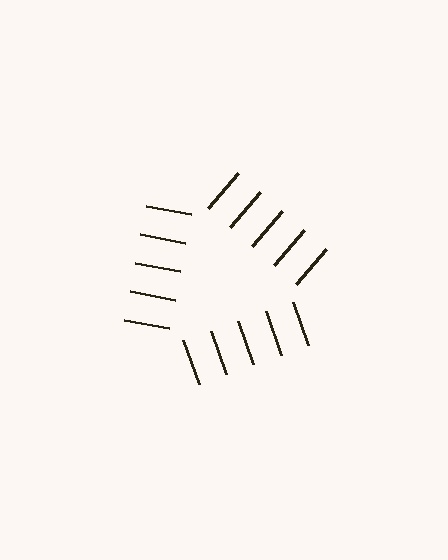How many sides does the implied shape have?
3 sides — the line-ends trace a triangle.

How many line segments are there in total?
15 — 5 along each of the 3 edges.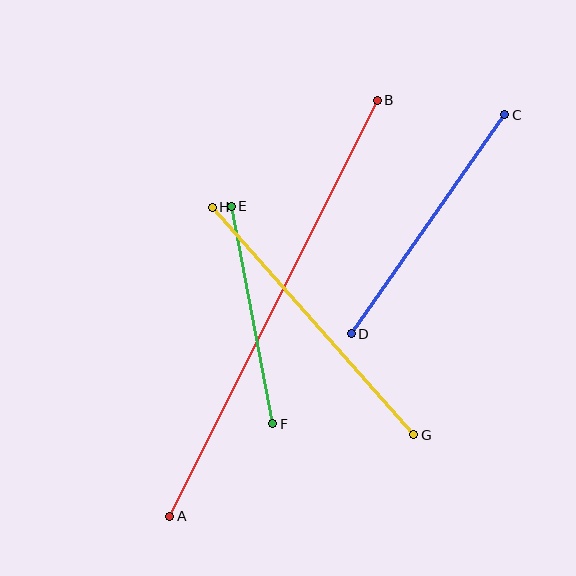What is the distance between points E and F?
The distance is approximately 222 pixels.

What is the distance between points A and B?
The distance is approximately 465 pixels.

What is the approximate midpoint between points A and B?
The midpoint is at approximately (273, 308) pixels.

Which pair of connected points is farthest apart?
Points A and B are farthest apart.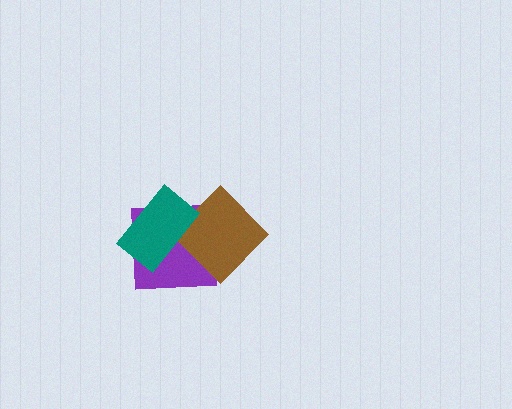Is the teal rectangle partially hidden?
No, no other shape covers it.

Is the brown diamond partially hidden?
Yes, it is partially covered by another shape.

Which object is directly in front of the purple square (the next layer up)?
The brown diamond is directly in front of the purple square.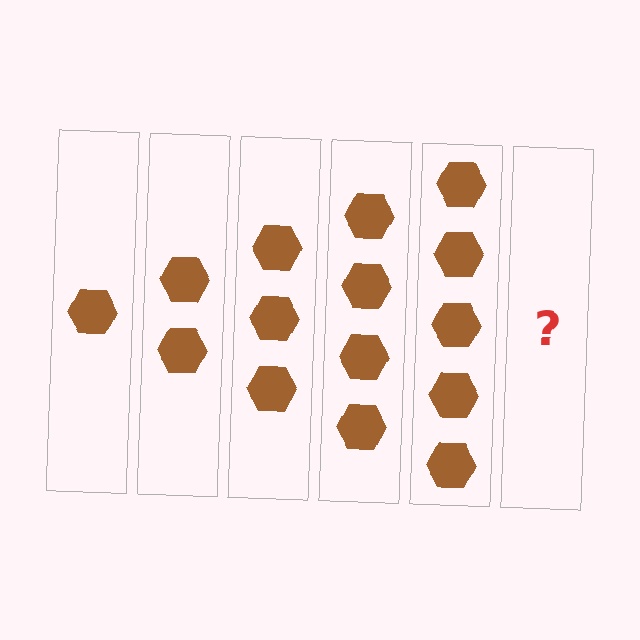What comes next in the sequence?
The next element should be 6 hexagons.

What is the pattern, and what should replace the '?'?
The pattern is that each step adds one more hexagon. The '?' should be 6 hexagons.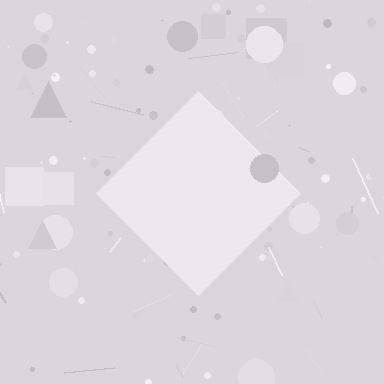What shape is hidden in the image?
A diamond is hidden in the image.